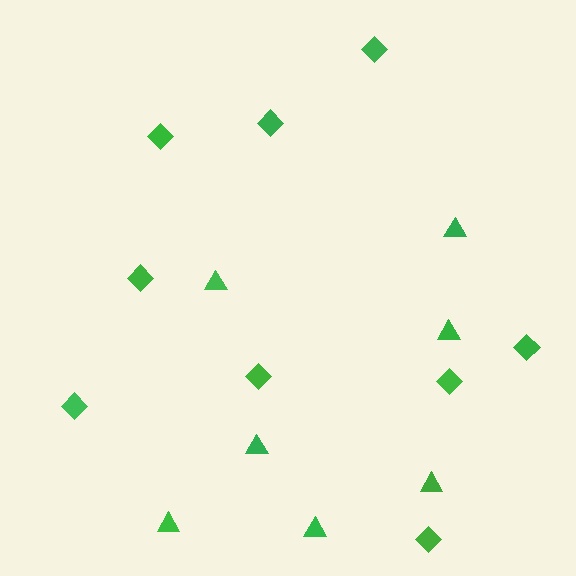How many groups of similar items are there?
There are 2 groups: one group of triangles (7) and one group of diamonds (9).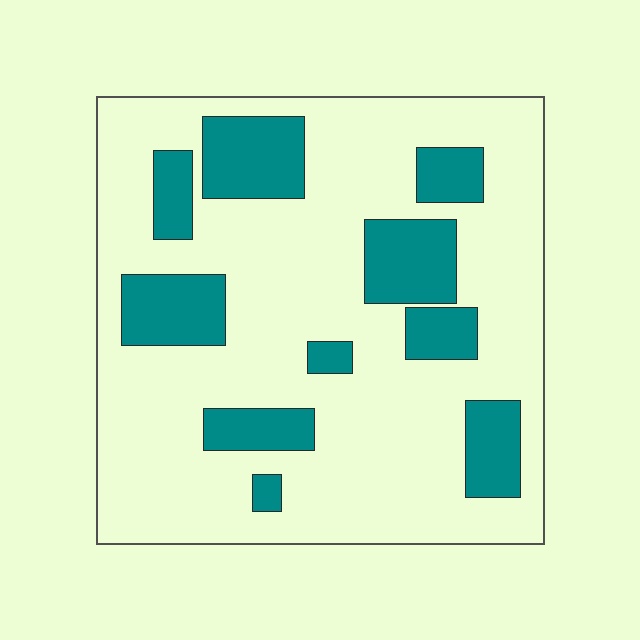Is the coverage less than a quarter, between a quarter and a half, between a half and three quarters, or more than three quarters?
Less than a quarter.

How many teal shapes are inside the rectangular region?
10.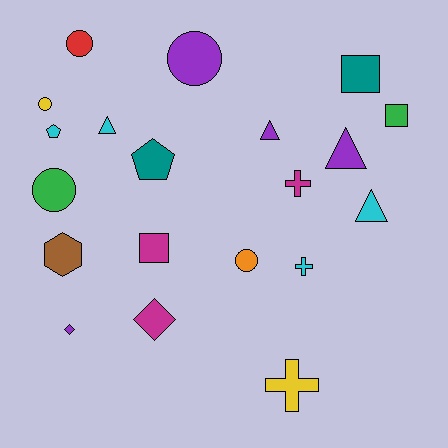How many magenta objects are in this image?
There are 3 magenta objects.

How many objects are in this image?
There are 20 objects.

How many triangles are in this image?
There are 4 triangles.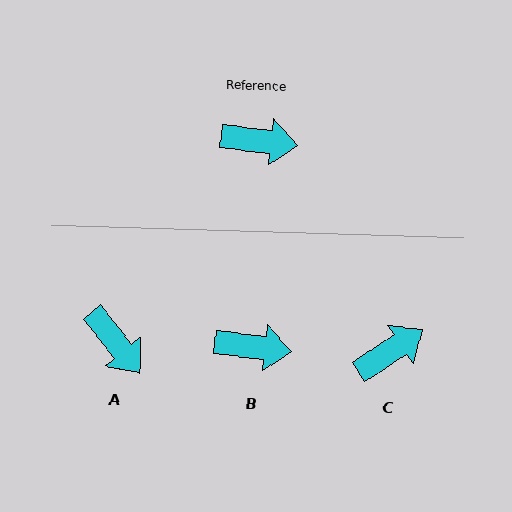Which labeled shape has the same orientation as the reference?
B.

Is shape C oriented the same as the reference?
No, it is off by about 41 degrees.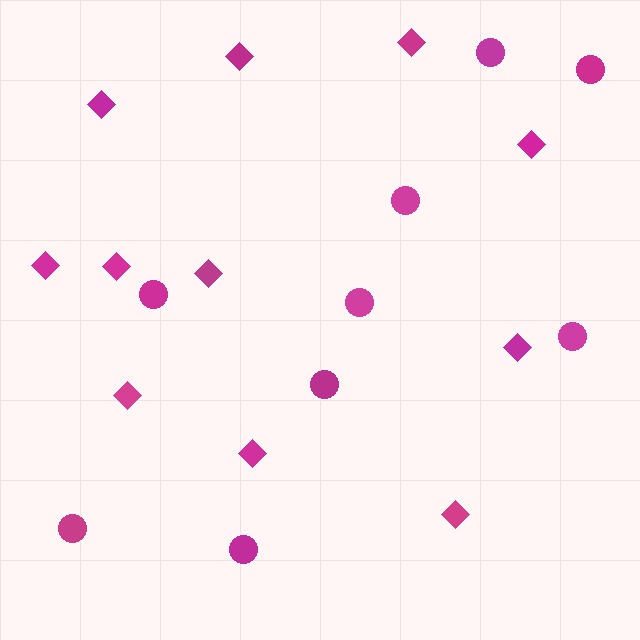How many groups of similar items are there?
There are 2 groups: one group of diamonds (11) and one group of circles (9).